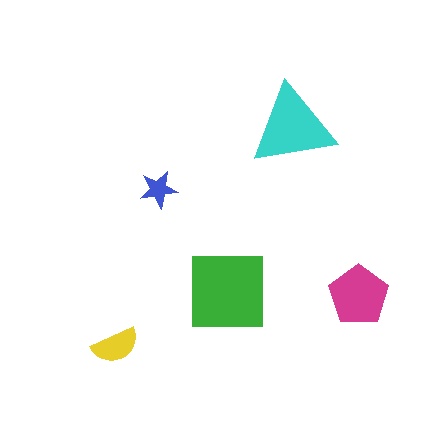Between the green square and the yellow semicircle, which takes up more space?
The green square.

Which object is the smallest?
The blue star.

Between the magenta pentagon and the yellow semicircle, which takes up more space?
The magenta pentagon.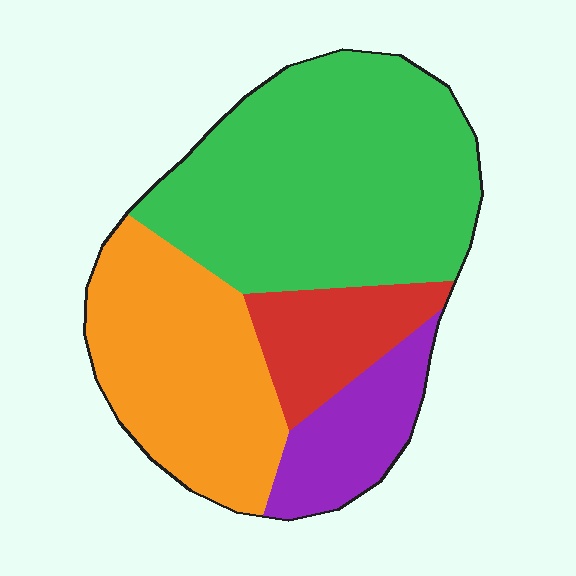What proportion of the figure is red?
Red takes up less than a quarter of the figure.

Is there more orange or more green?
Green.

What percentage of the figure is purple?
Purple takes up about one eighth (1/8) of the figure.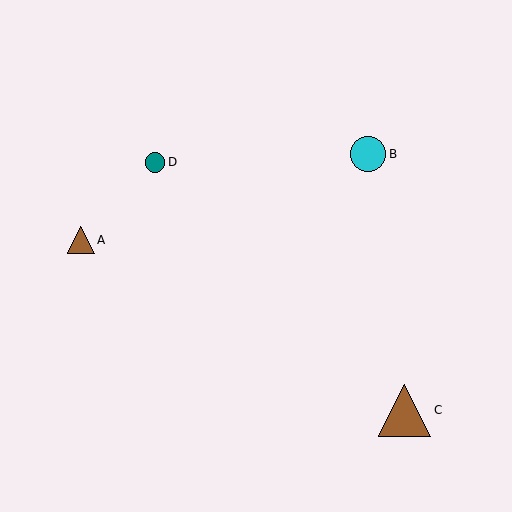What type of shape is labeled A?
Shape A is a brown triangle.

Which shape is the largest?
The brown triangle (labeled C) is the largest.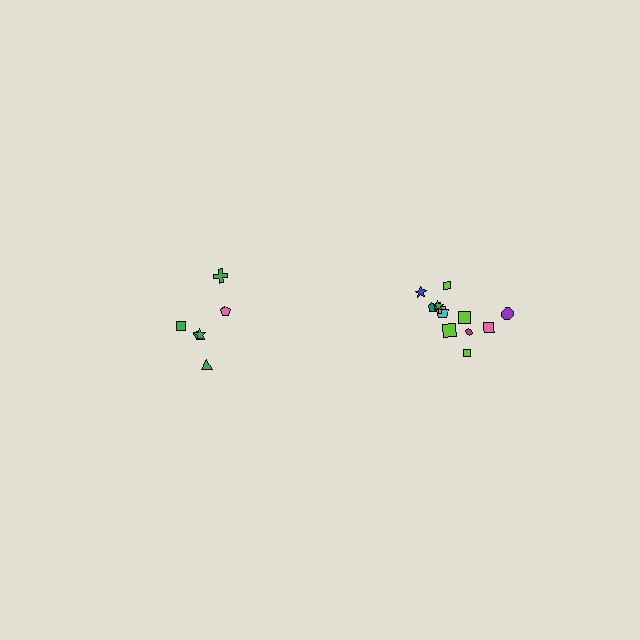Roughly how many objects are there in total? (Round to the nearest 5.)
Roughly 20 objects in total.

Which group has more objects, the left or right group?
The right group.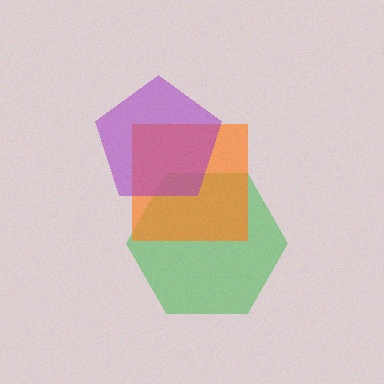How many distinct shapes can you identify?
There are 3 distinct shapes: a green hexagon, an orange square, a purple pentagon.